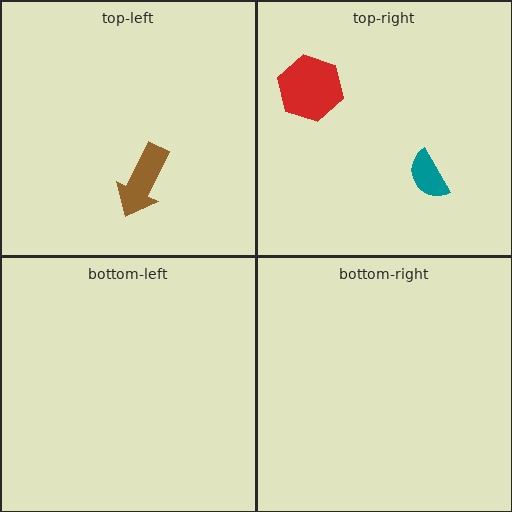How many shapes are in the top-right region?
2.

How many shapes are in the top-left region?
1.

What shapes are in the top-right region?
The red hexagon, the teal semicircle.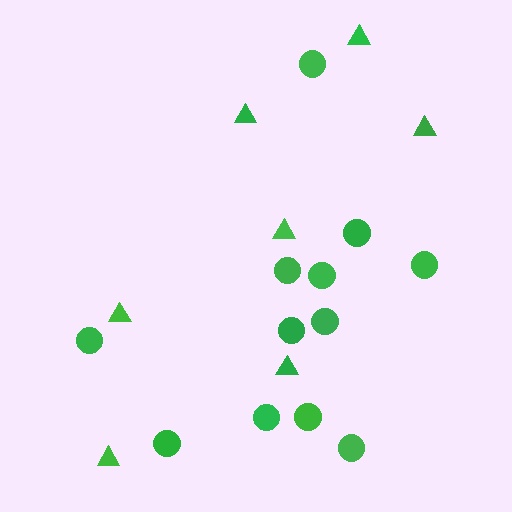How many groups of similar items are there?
There are 2 groups: one group of triangles (7) and one group of circles (12).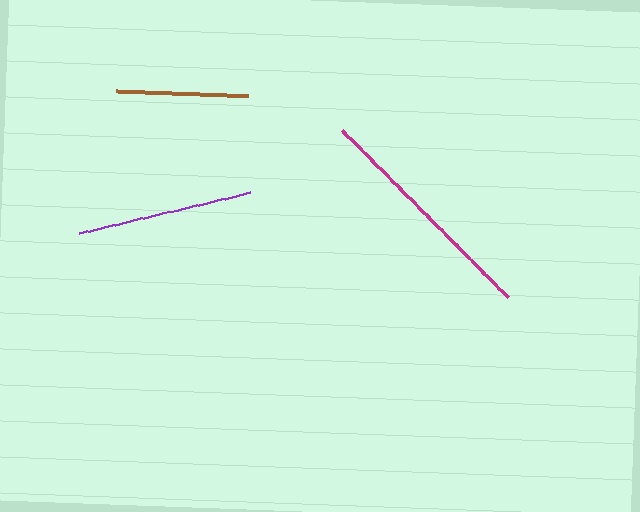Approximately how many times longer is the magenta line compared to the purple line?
The magenta line is approximately 1.3 times the length of the purple line.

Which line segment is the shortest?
The brown line is the shortest at approximately 132 pixels.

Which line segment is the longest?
The magenta line is the longest at approximately 235 pixels.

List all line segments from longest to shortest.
From longest to shortest: magenta, purple, brown.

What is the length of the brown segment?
The brown segment is approximately 132 pixels long.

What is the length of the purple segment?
The purple segment is approximately 177 pixels long.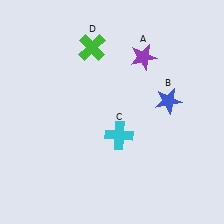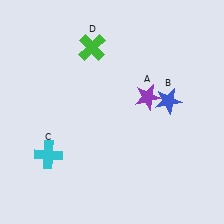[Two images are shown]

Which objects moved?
The objects that moved are: the purple star (A), the cyan cross (C).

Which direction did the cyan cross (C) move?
The cyan cross (C) moved left.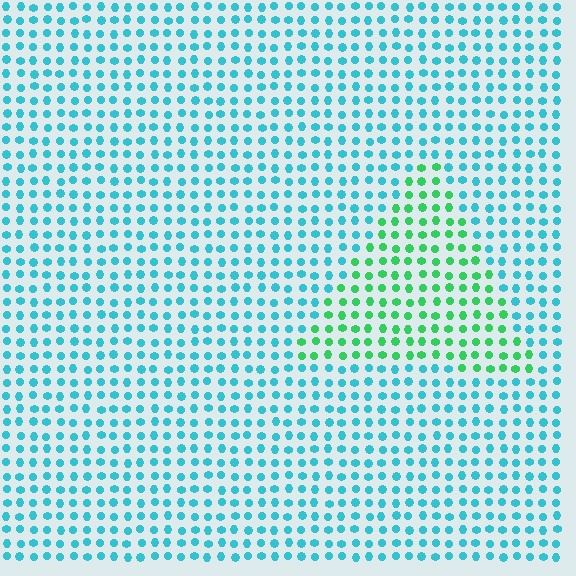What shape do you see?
I see a triangle.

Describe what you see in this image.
The image is filled with small cyan elements in a uniform arrangement. A triangle-shaped region is visible where the elements are tinted to a slightly different hue, forming a subtle color boundary.